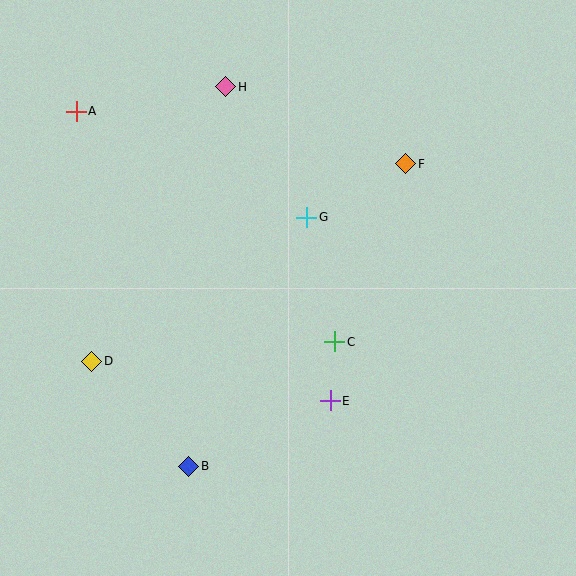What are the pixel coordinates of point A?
Point A is at (76, 111).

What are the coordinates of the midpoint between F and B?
The midpoint between F and B is at (297, 315).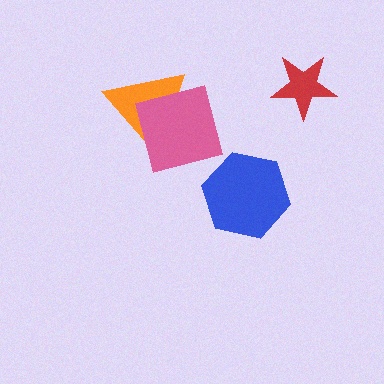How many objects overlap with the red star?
0 objects overlap with the red star.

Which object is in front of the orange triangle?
The pink square is in front of the orange triangle.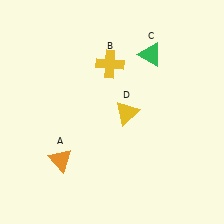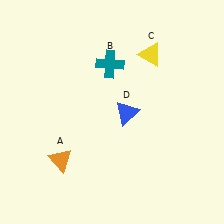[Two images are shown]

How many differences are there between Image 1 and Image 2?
There are 3 differences between the two images.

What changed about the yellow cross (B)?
In Image 1, B is yellow. In Image 2, it changed to teal.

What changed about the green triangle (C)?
In Image 1, C is green. In Image 2, it changed to yellow.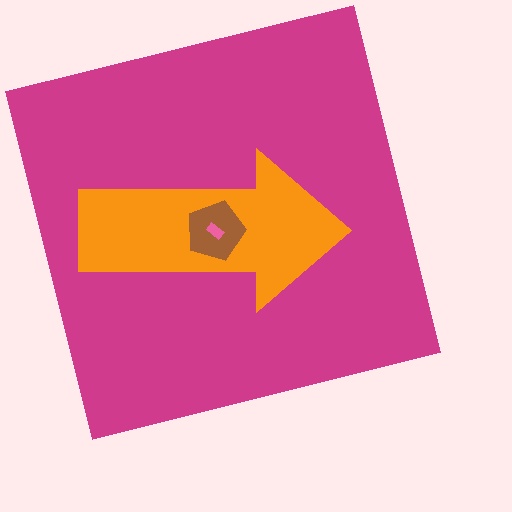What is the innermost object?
The pink rectangle.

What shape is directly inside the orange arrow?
The brown pentagon.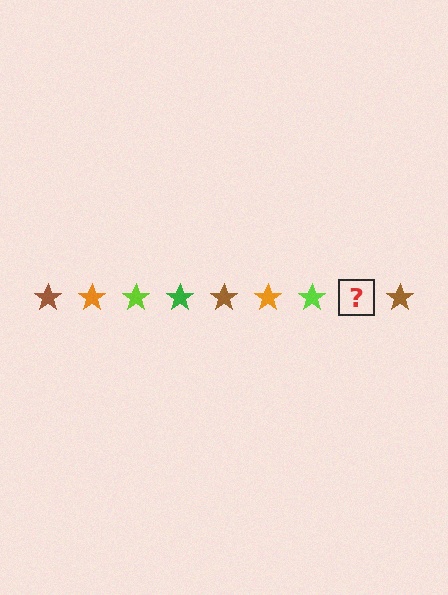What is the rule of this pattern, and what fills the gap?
The rule is that the pattern cycles through brown, orange, lime, green stars. The gap should be filled with a green star.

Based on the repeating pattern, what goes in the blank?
The blank should be a green star.